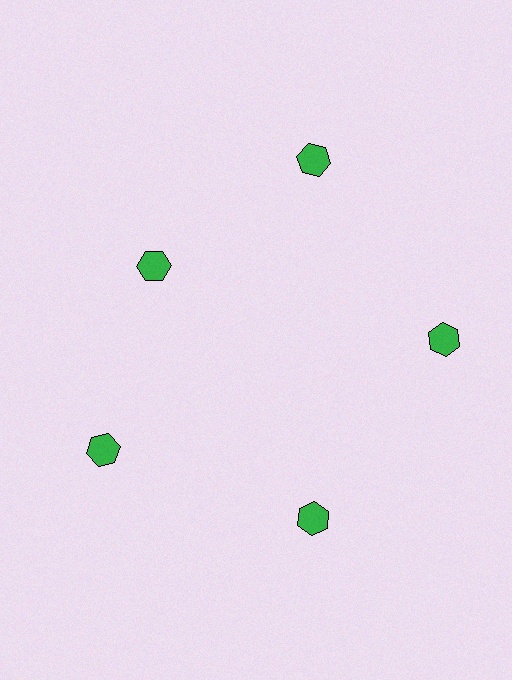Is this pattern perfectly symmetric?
No. The 5 green hexagons are arranged in a ring, but one element near the 10 o'clock position is pulled inward toward the center, breaking the 5-fold rotational symmetry.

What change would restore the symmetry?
The symmetry would be restored by moving it outward, back onto the ring so that all 5 hexagons sit at equal angles and equal distance from the center.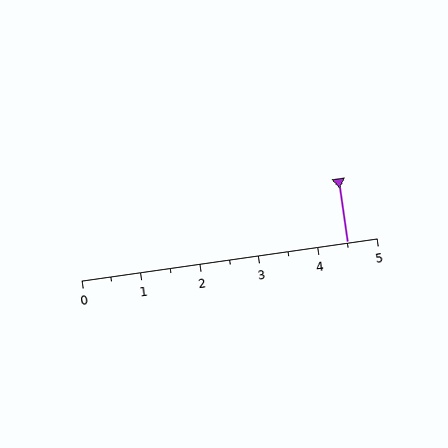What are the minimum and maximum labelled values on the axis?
The axis runs from 0 to 5.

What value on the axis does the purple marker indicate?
The marker indicates approximately 4.5.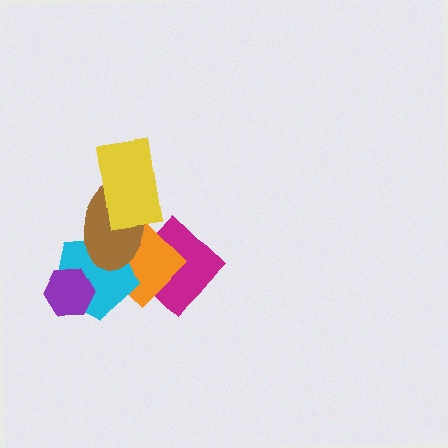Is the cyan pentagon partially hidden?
Yes, it is partially covered by another shape.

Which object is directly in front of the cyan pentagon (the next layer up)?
The purple hexagon is directly in front of the cyan pentagon.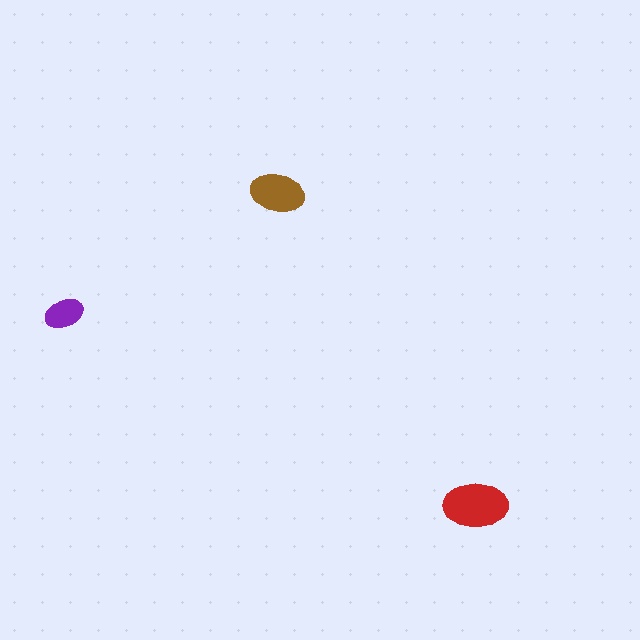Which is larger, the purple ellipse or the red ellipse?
The red one.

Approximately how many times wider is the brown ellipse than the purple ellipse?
About 1.5 times wider.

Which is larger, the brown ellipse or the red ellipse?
The red one.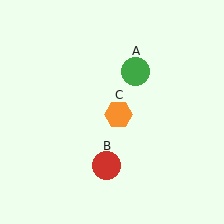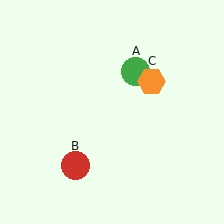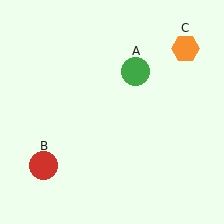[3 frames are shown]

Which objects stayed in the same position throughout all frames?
Green circle (object A) remained stationary.